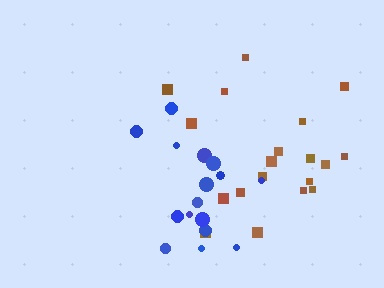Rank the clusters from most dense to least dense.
brown, blue.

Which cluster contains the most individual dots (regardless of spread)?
Brown (19).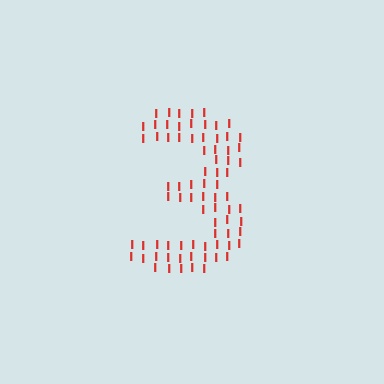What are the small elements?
The small elements are letter I's.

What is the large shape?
The large shape is the digit 3.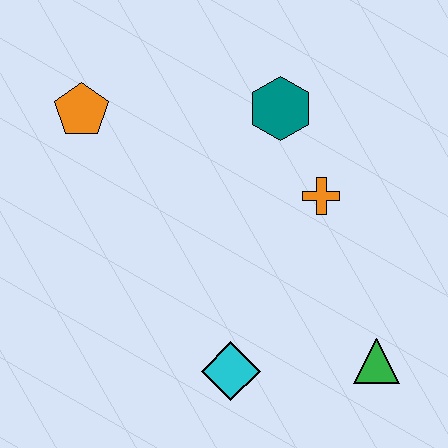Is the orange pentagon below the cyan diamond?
No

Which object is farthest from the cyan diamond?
The orange pentagon is farthest from the cyan diamond.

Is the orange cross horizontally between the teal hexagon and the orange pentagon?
No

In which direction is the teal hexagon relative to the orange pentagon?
The teal hexagon is to the right of the orange pentagon.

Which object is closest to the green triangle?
The cyan diamond is closest to the green triangle.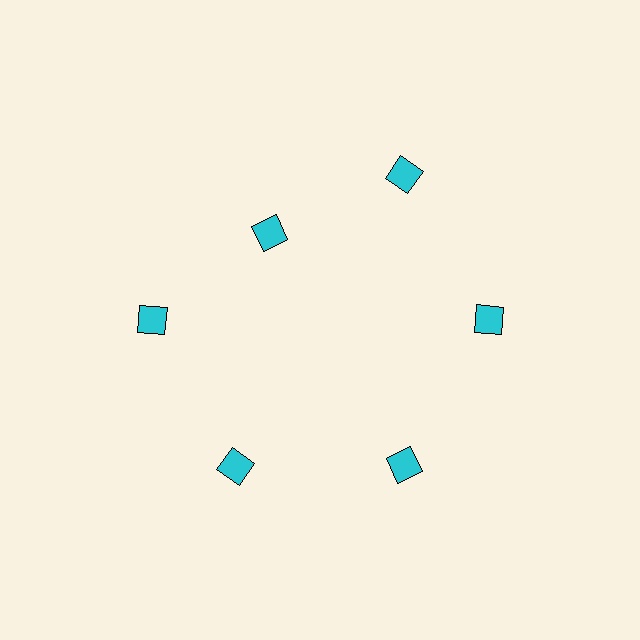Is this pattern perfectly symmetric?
No. The 6 cyan diamonds are arranged in a ring, but one element near the 11 o'clock position is pulled inward toward the center, breaking the 6-fold rotational symmetry.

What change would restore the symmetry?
The symmetry would be restored by moving it outward, back onto the ring so that all 6 diamonds sit at equal angles and equal distance from the center.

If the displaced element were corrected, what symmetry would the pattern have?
It would have 6-fold rotational symmetry — the pattern would map onto itself every 60 degrees.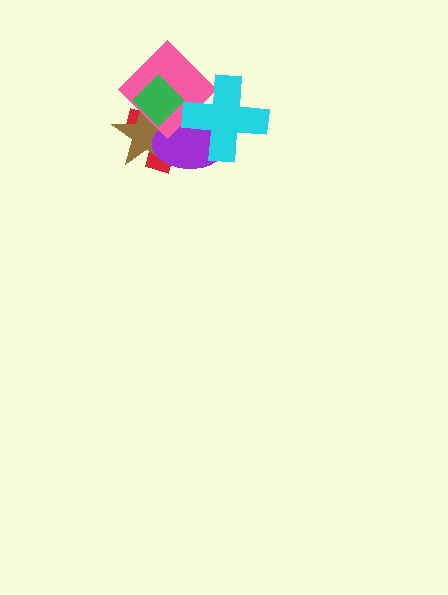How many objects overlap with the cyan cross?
3 objects overlap with the cyan cross.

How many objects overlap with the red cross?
5 objects overlap with the red cross.